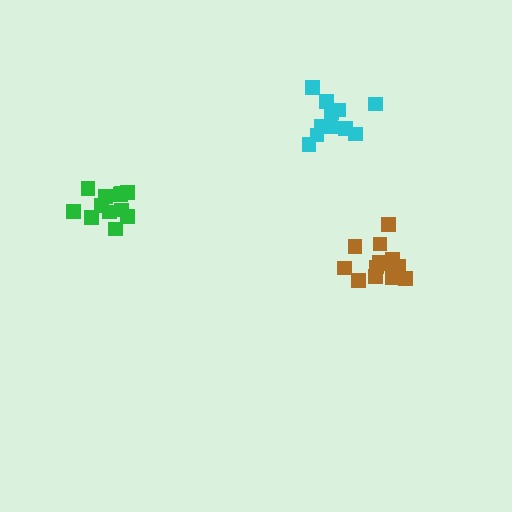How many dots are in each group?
Group 1: 13 dots, Group 2: 11 dots, Group 3: 12 dots (36 total).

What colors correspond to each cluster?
The clusters are colored: brown, cyan, green.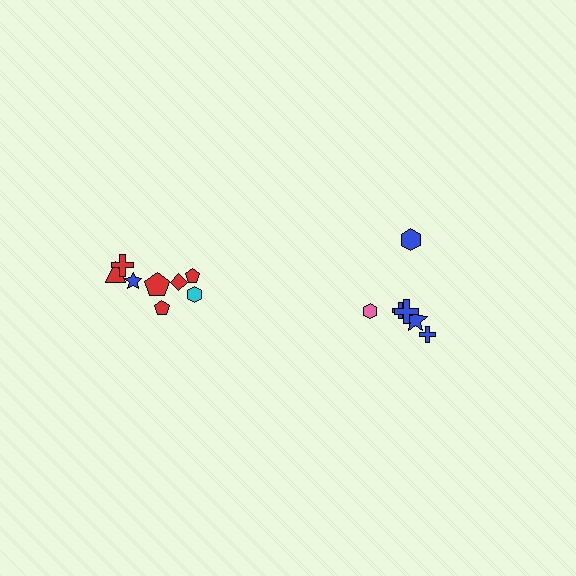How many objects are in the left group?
There are 8 objects.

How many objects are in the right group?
There are 6 objects.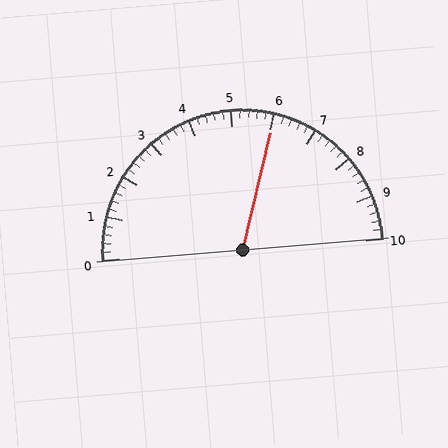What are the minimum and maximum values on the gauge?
The gauge ranges from 0 to 10.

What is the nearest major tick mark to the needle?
The nearest major tick mark is 6.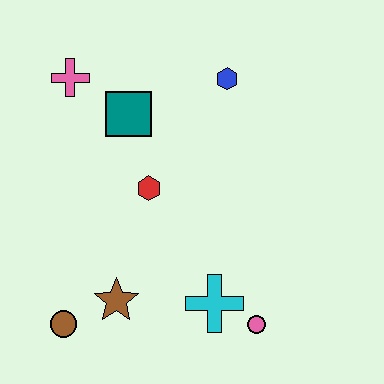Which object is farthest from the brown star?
The blue hexagon is farthest from the brown star.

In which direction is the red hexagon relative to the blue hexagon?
The red hexagon is below the blue hexagon.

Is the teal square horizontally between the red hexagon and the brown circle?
Yes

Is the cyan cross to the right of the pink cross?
Yes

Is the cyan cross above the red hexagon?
No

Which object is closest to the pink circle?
The cyan cross is closest to the pink circle.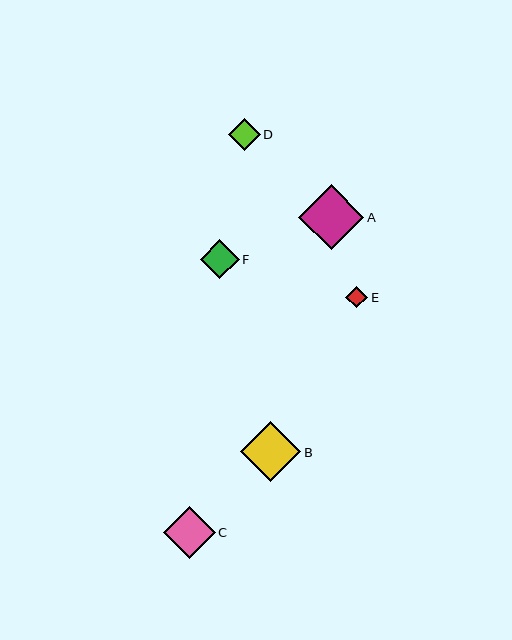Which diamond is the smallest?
Diamond E is the smallest with a size of approximately 22 pixels.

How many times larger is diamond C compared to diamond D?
Diamond C is approximately 1.6 times the size of diamond D.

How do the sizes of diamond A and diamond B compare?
Diamond A and diamond B are approximately the same size.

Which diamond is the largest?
Diamond A is the largest with a size of approximately 65 pixels.